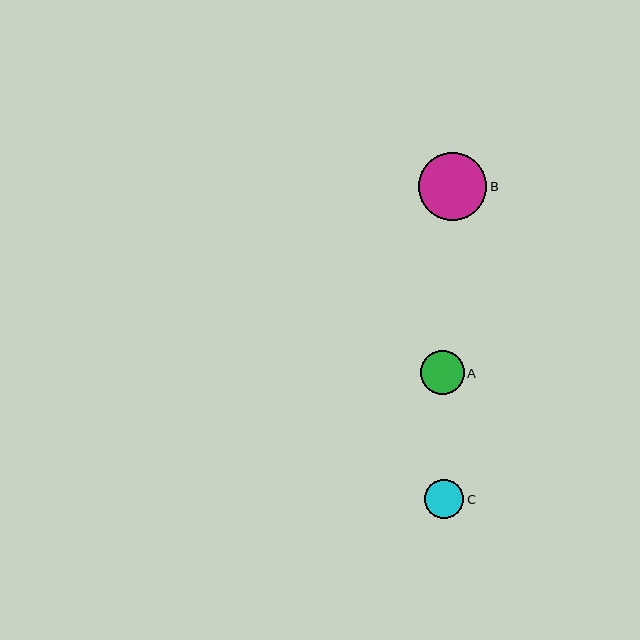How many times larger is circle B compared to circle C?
Circle B is approximately 1.7 times the size of circle C.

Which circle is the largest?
Circle B is the largest with a size of approximately 69 pixels.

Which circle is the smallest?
Circle C is the smallest with a size of approximately 40 pixels.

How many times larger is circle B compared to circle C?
Circle B is approximately 1.7 times the size of circle C.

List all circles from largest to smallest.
From largest to smallest: B, A, C.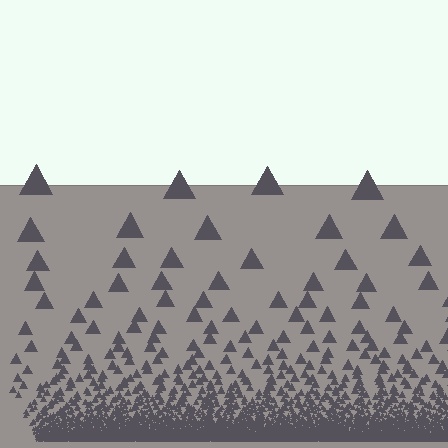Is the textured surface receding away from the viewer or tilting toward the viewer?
The surface appears to tilt toward the viewer. Texture elements get larger and sparser toward the top.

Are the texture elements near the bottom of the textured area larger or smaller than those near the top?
Smaller. The gradient is inverted — elements near the bottom are smaller and denser.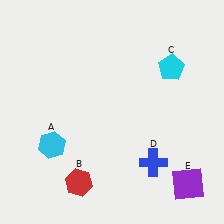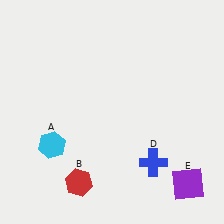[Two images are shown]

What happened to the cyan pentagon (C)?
The cyan pentagon (C) was removed in Image 2. It was in the top-right area of Image 1.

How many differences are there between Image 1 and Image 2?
There is 1 difference between the two images.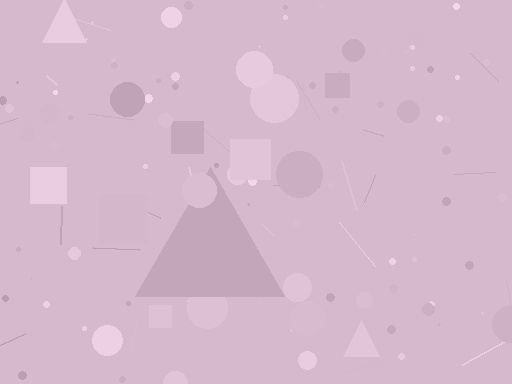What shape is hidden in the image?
A triangle is hidden in the image.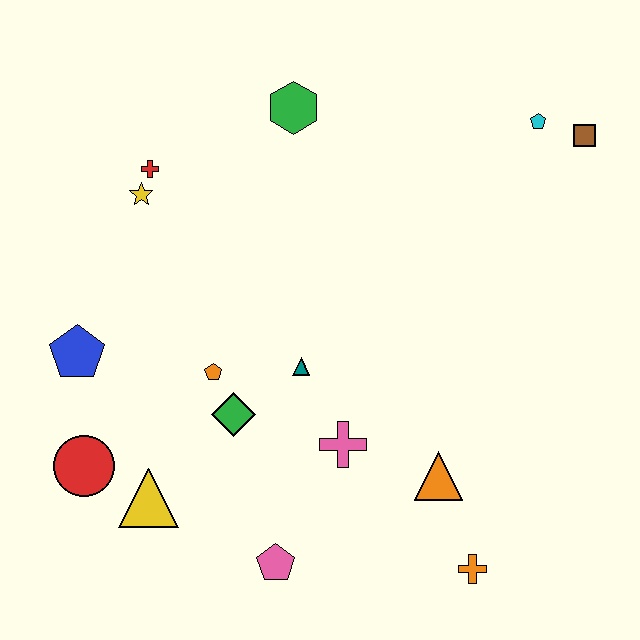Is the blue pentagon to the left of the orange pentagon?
Yes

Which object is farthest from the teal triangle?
The brown square is farthest from the teal triangle.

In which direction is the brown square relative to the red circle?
The brown square is to the right of the red circle.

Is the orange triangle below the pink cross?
Yes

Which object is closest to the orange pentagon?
The green diamond is closest to the orange pentagon.